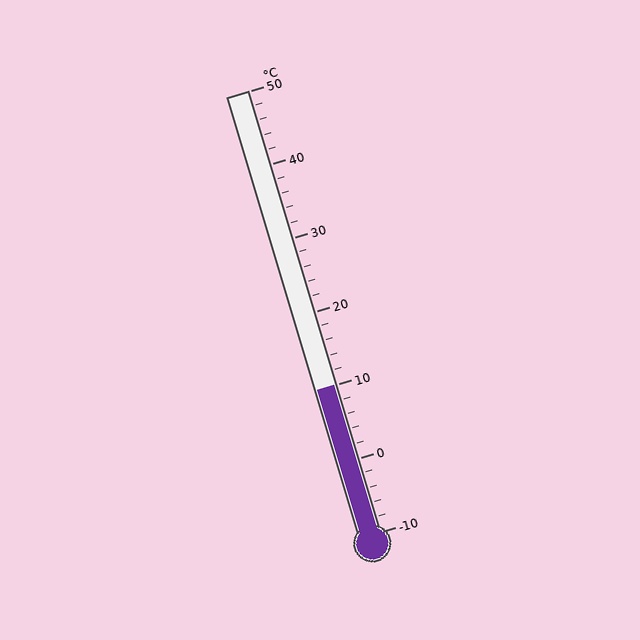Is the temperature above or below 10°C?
The temperature is at 10°C.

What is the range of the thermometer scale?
The thermometer scale ranges from -10°C to 50°C.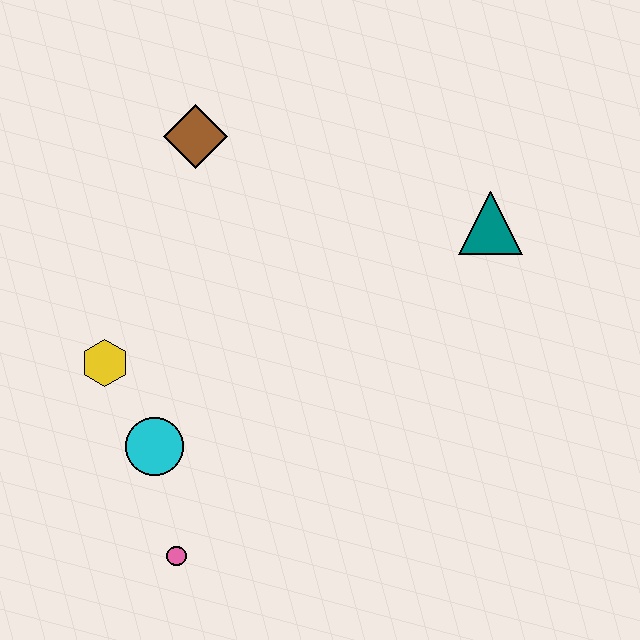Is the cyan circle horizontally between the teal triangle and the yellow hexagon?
Yes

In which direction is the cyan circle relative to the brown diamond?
The cyan circle is below the brown diamond.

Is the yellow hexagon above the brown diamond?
No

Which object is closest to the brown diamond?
The yellow hexagon is closest to the brown diamond.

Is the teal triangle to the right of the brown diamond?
Yes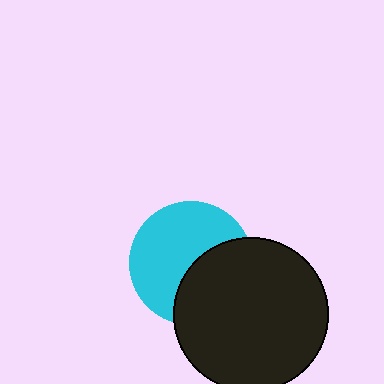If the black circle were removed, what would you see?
You would see the complete cyan circle.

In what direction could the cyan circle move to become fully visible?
The cyan circle could move toward the upper-left. That would shift it out from behind the black circle entirely.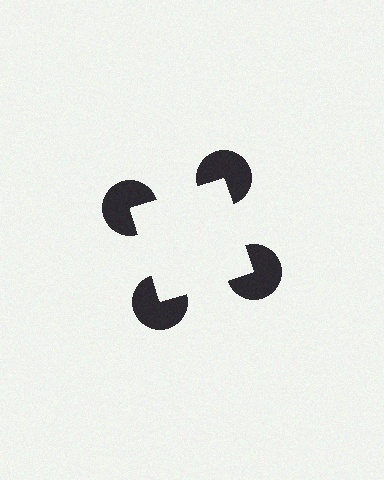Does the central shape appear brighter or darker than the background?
It typically appears slightly brighter than the background, even though no actual brightness change is drawn.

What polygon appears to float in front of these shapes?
An illusory square — its edges are inferred from the aligned wedge cuts in the pac-man discs, not physically drawn.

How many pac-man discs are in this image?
There are 4 — one at each vertex of the illusory square.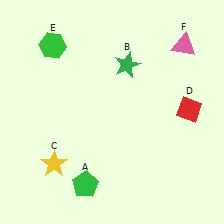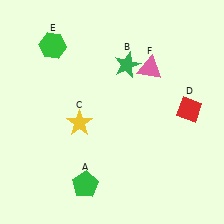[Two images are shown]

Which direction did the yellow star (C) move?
The yellow star (C) moved up.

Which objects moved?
The objects that moved are: the yellow star (C), the pink triangle (F).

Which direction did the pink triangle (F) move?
The pink triangle (F) moved left.